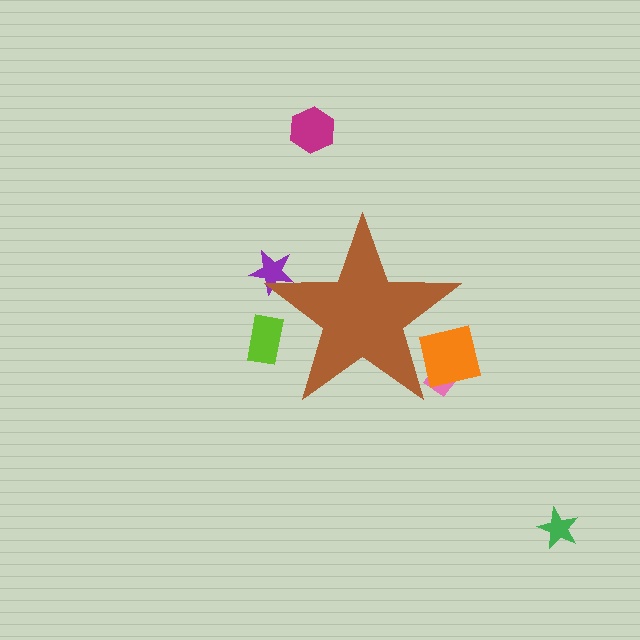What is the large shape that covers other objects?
A brown star.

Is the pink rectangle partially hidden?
Yes, the pink rectangle is partially hidden behind the brown star.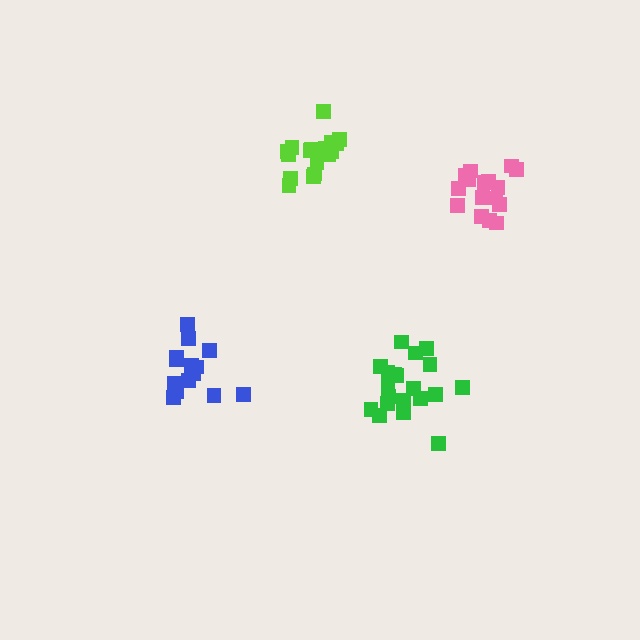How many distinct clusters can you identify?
There are 4 distinct clusters.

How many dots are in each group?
Group 1: 20 dots, Group 2: 16 dots, Group 3: 17 dots, Group 4: 16 dots (69 total).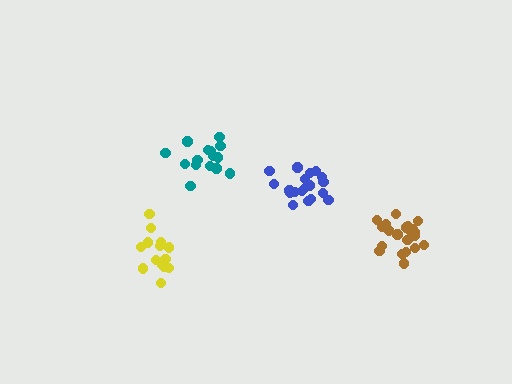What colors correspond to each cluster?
The clusters are colored: brown, yellow, teal, blue.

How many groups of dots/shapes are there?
There are 4 groups.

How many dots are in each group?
Group 1: 21 dots, Group 2: 15 dots, Group 3: 15 dots, Group 4: 20 dots (71 total).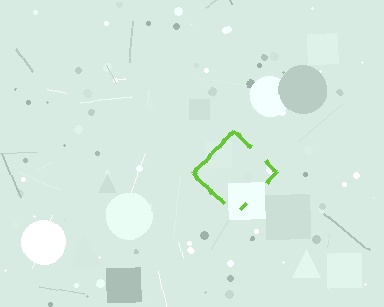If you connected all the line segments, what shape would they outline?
They would outline a diamond.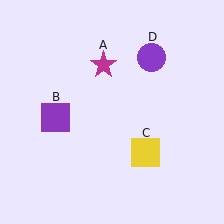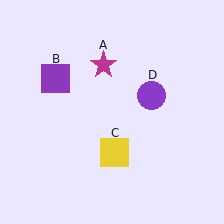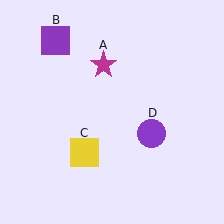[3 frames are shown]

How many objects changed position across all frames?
3 objects changed position: purple square (object B), yellow square (object C), purple circle (object D).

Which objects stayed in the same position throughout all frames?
Magenta star (object A) remained stationary.